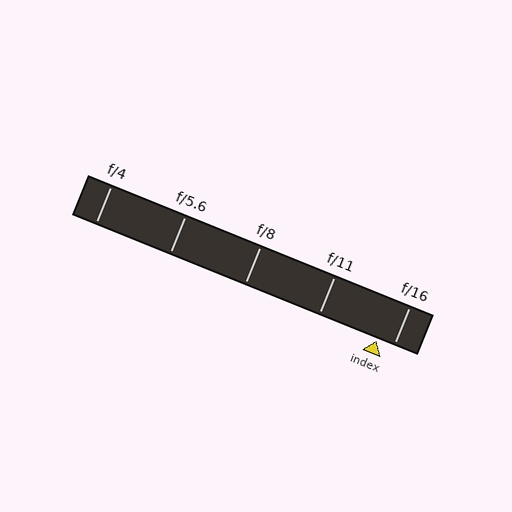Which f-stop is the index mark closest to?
The index mark is closest to f/16.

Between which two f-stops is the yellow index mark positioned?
The index mark is between f/11 and f/16.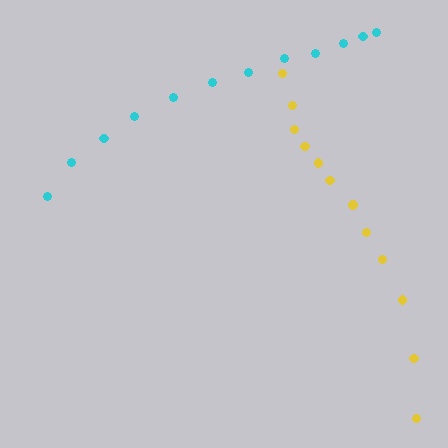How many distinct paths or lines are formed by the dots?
There are 2 distinct paths.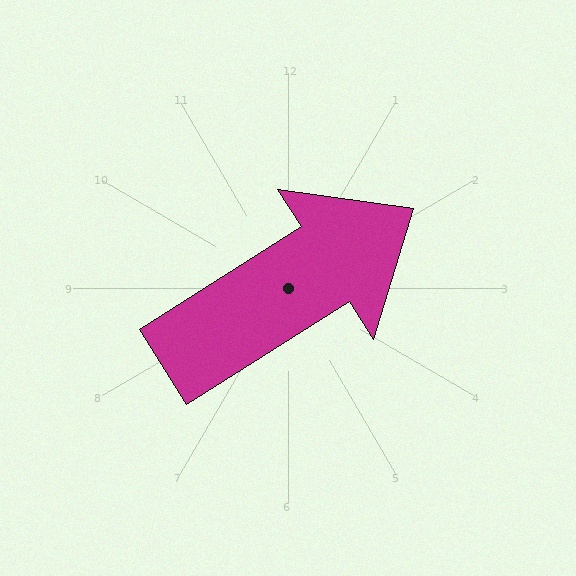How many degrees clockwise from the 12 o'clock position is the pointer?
Approximately 58 degrees.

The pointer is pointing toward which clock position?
Roughly 2 o'clock.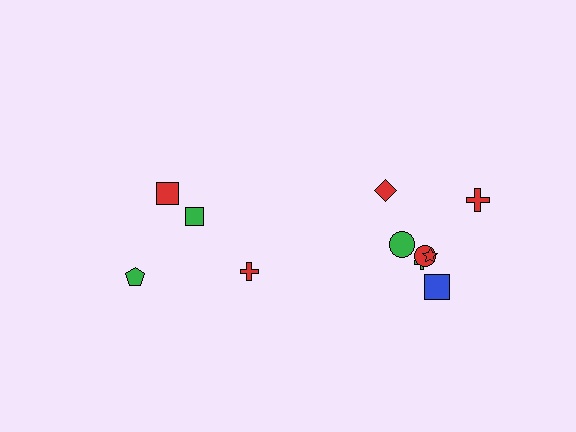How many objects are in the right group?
There are 7 objects.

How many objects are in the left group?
There are 4 objects.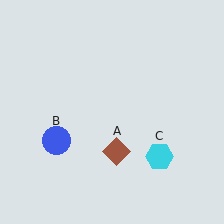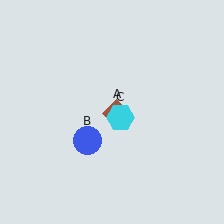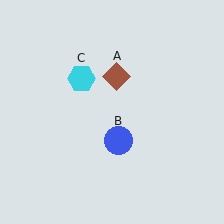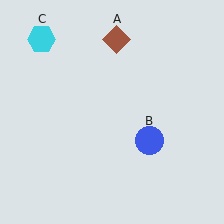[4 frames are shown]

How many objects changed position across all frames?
3 objects changed position: brown diamond (object A), blue circle (object B), cyan hexagon (object C).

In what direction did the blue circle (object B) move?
The blue circle (object B) moved right.